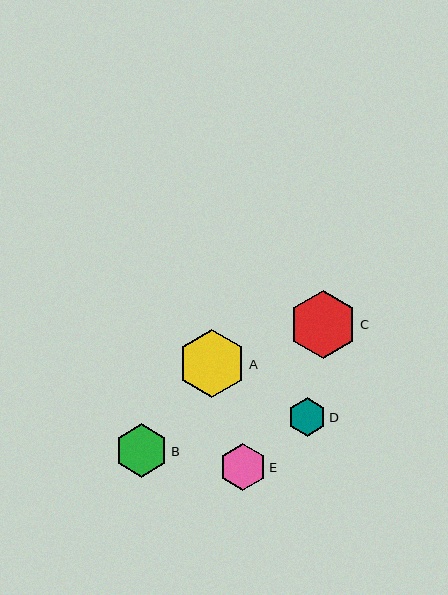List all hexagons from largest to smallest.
From largest to smallest: C, A, B, E, D.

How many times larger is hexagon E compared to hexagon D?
Hexagon E is approximately 1.2 times the size of hexagon D.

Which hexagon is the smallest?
Hexagon D is the smallest with a size of approximately 38 pixels.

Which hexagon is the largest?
Hexagon C is the largest with a size of approximately 68 pixels.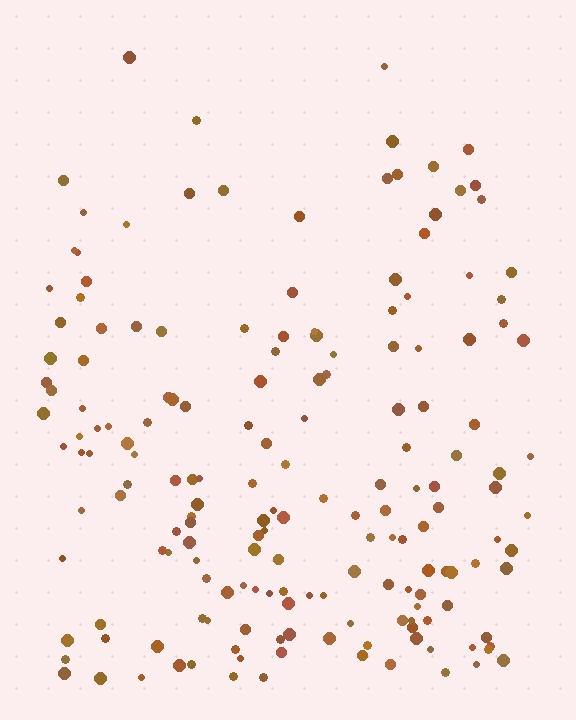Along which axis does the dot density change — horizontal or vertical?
Vertical.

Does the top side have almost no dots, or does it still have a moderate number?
Still a moderate number, just noticeably fewer than the bottom.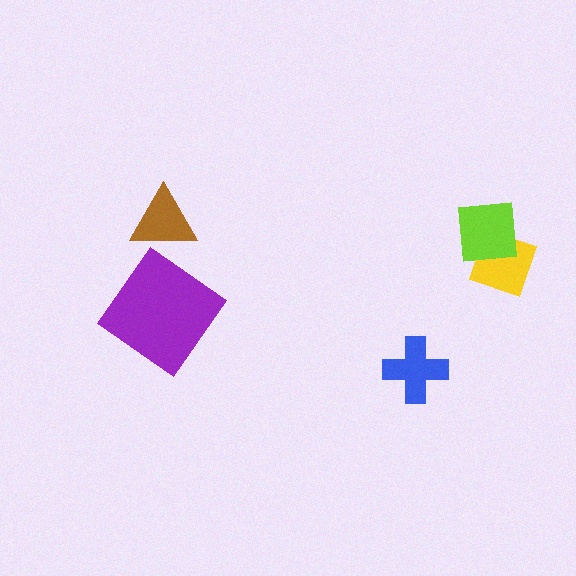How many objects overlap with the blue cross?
0 objects overlap with the blue cross.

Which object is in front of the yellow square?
The lime square is in front of the yellow square.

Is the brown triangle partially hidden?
No, no other shape covers it.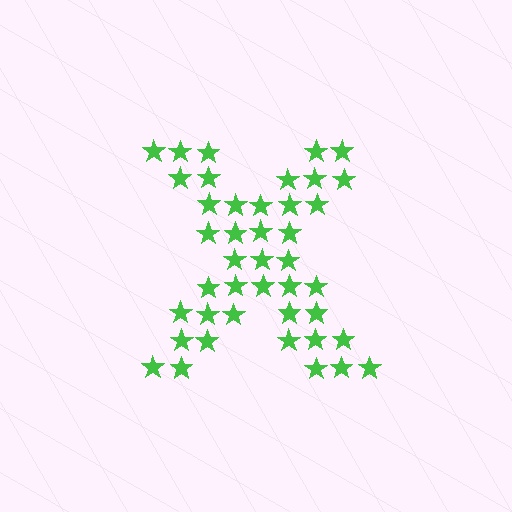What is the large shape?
The large shape is the letter X.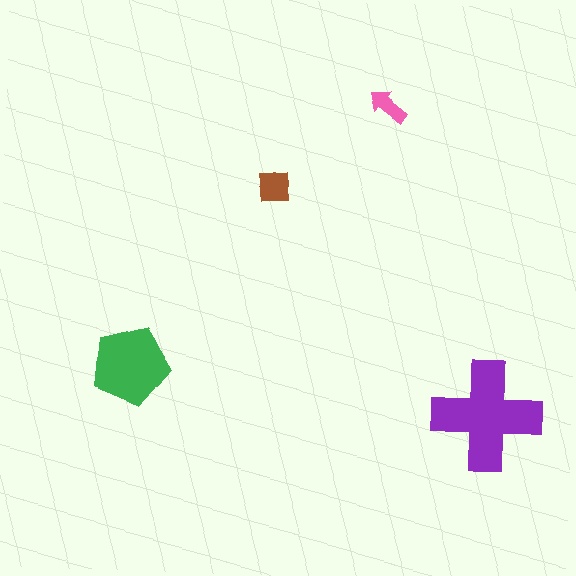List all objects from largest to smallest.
The purple cross, the green pentagon, the brown square, the pink arrow.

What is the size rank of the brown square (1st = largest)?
3rd.